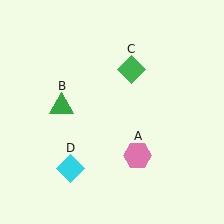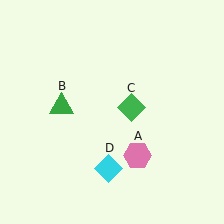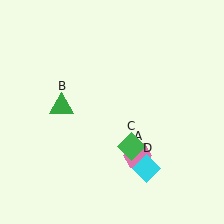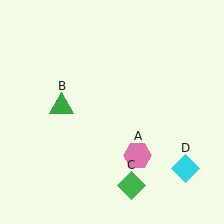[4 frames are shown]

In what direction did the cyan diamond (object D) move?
The cyan diamond (object D) moved right.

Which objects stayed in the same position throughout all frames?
Pink hexagon (object A) and green triangle (object B) remained stationary.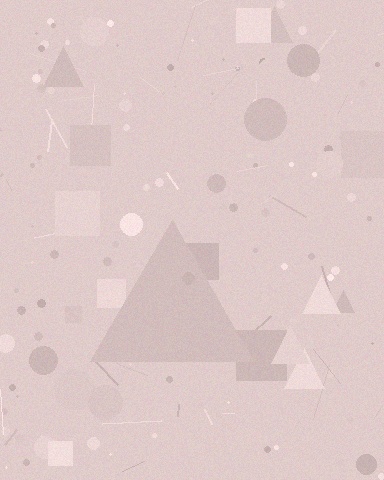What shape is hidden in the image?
A triangle is hidden in the image.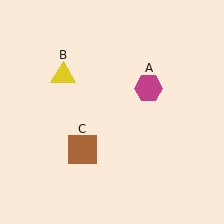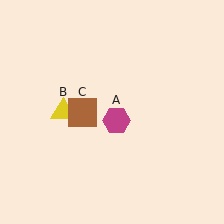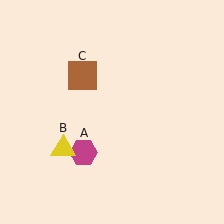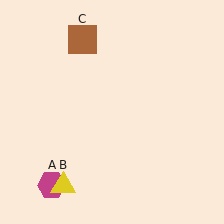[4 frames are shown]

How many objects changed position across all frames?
3 objects changed position: magenta hexagon (object A), yellow triangle (object B), brown square (object C).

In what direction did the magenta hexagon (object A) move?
The magenta hexagon (object A) moved down and to the left.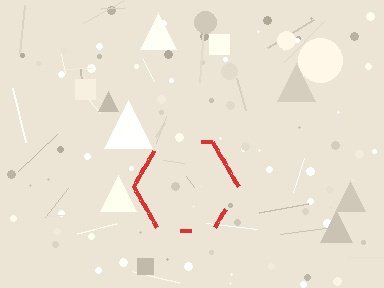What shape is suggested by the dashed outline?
The dashed outline suggests a hexagon.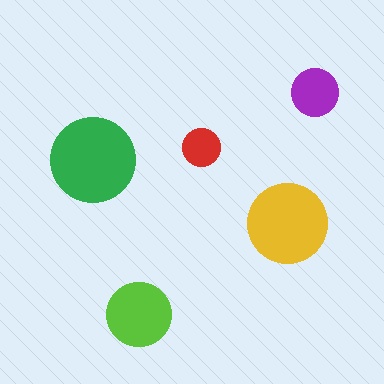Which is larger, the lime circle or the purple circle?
The lime one.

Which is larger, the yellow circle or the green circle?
The green one.